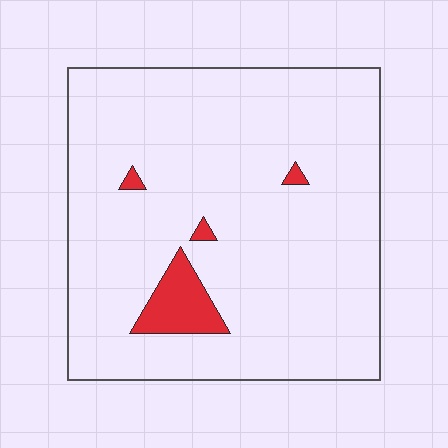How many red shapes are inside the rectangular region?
4.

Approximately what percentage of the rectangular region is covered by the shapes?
Approximately 5%.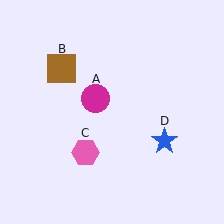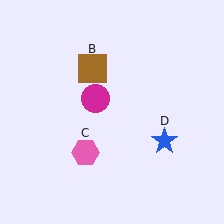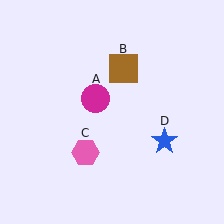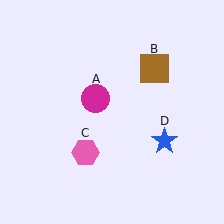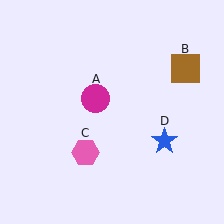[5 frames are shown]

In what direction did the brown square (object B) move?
The brown square (object B) moved right.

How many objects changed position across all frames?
1 object changed position: brown square (object B).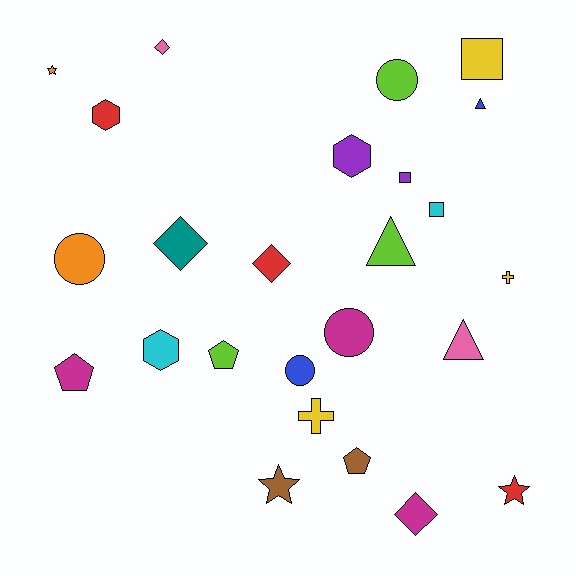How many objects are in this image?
There are 25 objects.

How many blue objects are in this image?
There are 2 blue objects.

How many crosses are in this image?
There are 2 crosses.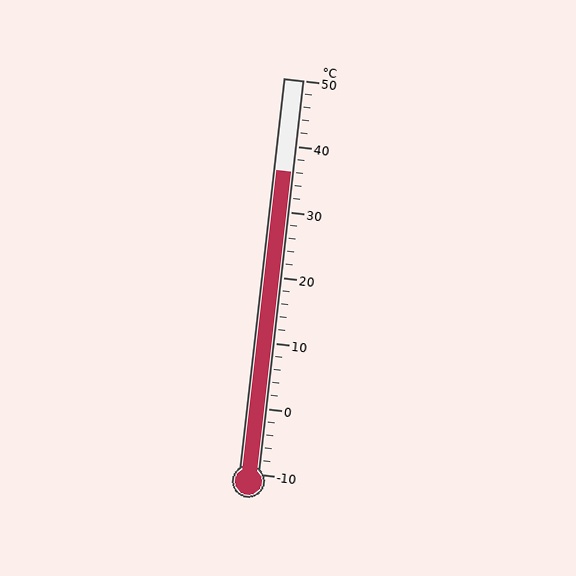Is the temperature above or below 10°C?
The temperature is above 10°C.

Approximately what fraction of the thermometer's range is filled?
The thermometer is filled to approximately 75% of its range.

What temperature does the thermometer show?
The thermometer shows approximately 36°C.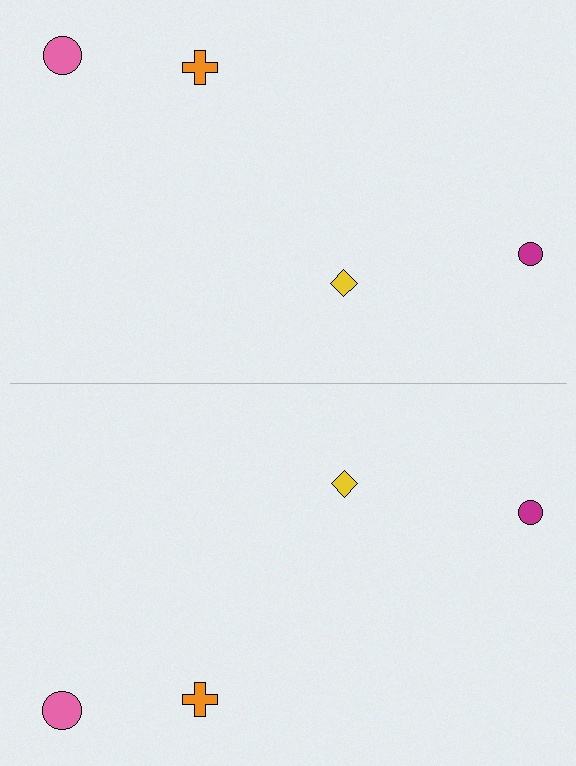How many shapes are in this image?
There are 8 shapes in this image.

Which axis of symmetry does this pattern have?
The pattern has a horizontal axis of symmetry running through the center of the image.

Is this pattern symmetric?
Yes, this pattern has bilateral (reflection) symmetry.